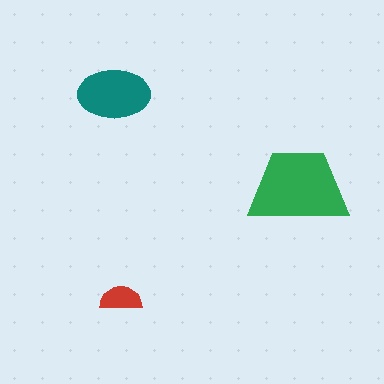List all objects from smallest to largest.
The red semicircle, the teal ellipse, the green trapezoid.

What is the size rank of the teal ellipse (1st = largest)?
2nd.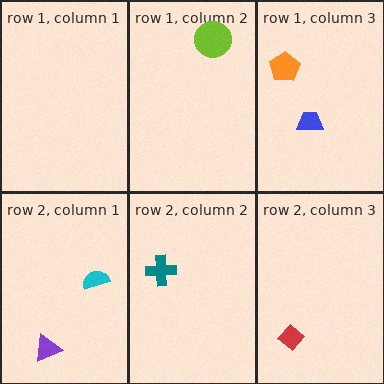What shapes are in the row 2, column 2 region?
The teal cross.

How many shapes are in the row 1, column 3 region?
2.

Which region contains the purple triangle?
The row 2, column 1 region.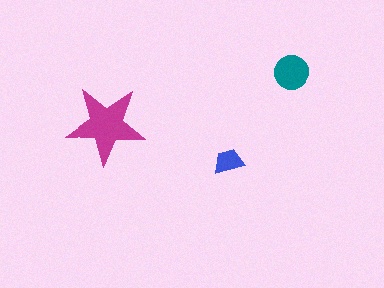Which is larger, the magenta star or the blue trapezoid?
The magenta star.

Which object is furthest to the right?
The teal circle is rightmost.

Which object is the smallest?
The blue trapezoid.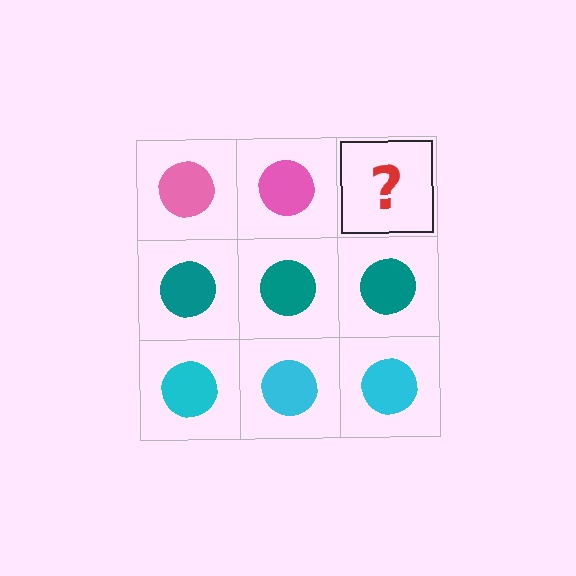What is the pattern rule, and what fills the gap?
The rule is that each row has a consistent color. The gap should be filled with a pink circle.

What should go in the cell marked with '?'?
The missing cell should contain a pink circle.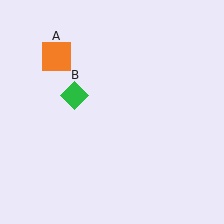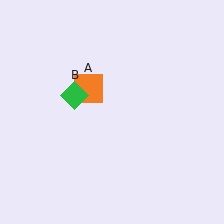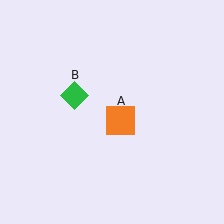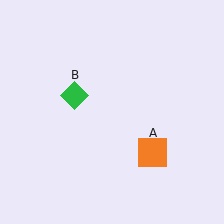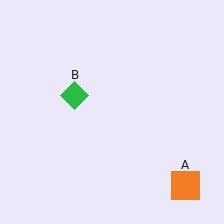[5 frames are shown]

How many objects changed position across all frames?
1 object changed position: orange square (object A).